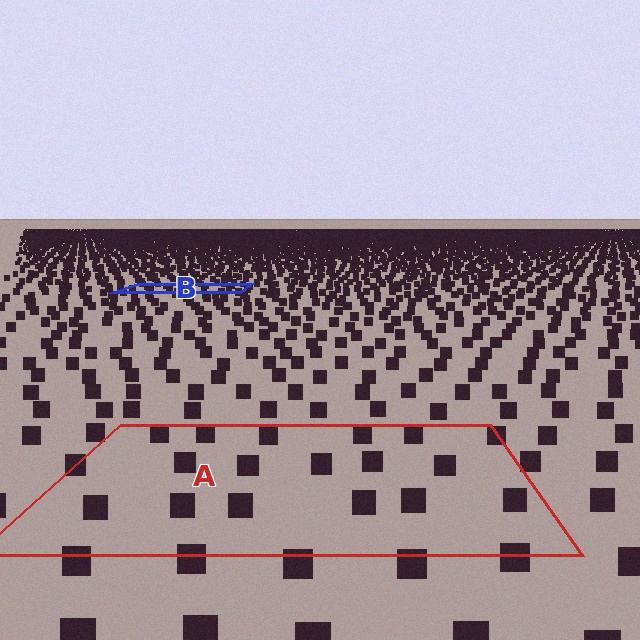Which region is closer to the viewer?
Region A is closer. The texture elements there are larger and more spread out.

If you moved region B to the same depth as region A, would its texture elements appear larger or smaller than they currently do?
They would appear larger. At a closer depth, the same texture elements are projected at a bigger on-screen size.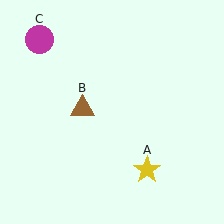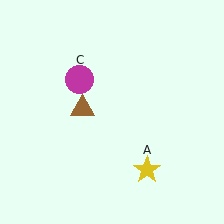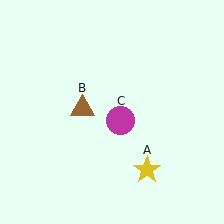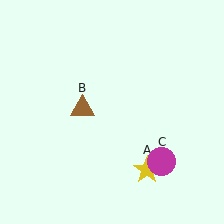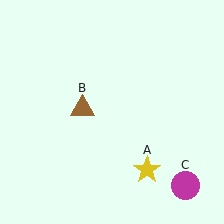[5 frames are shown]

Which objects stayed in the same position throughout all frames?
Yellow star (object A) and brown triangle (object B) remained stationary.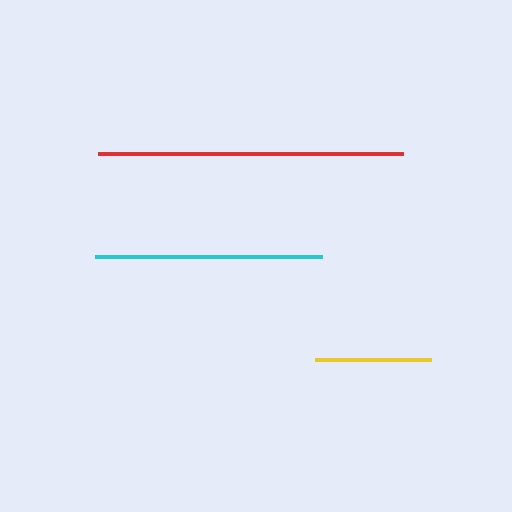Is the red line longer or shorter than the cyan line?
The red line is longer than the cyan line.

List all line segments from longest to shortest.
From longest to shortest: red, cyan, yellow.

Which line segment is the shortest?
The yellow line is the shortest at approximately 116 pixels.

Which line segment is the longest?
The red line is the longest at approximately 305 pixels.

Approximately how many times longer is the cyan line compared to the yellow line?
The cyan line is approximately 2.0 times the length of the yellow line.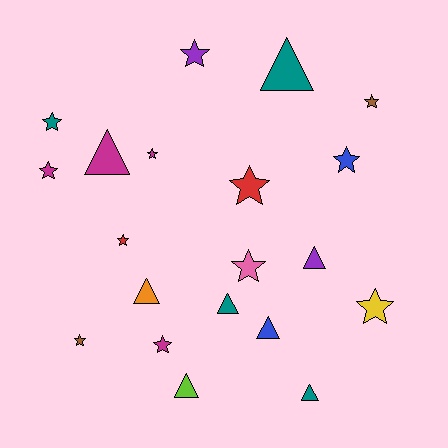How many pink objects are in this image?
There is 1 pink object.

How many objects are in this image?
There are 20 objects.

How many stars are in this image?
There are 12 stars.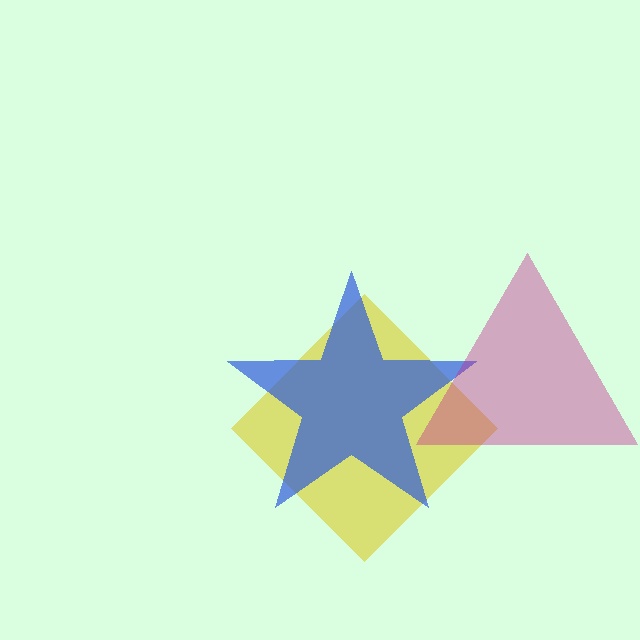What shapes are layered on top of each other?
The layered shapes are: a yellow diamond, a blue star, a magenta triangle.